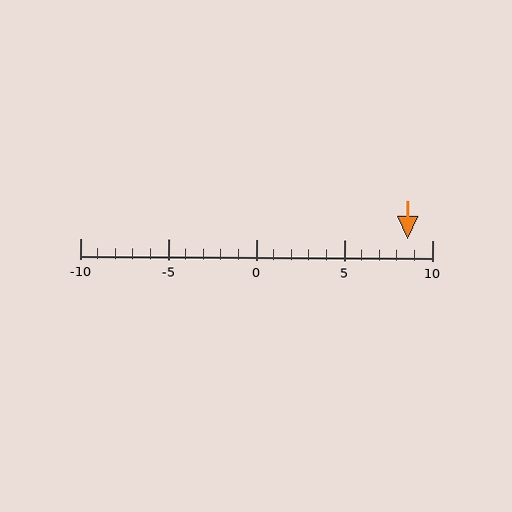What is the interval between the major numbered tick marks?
The major tick marks are spaced 5 units apart.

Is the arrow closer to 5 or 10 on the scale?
The arrow is closer to 10.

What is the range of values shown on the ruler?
The ruler shows values from -10 to 10.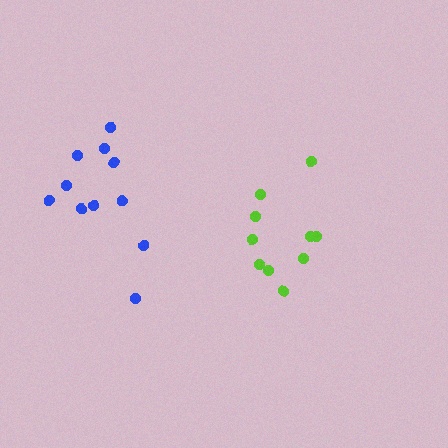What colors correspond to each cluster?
The clusters are colored: lime, blue.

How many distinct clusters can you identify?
There are 2 distinct clusters.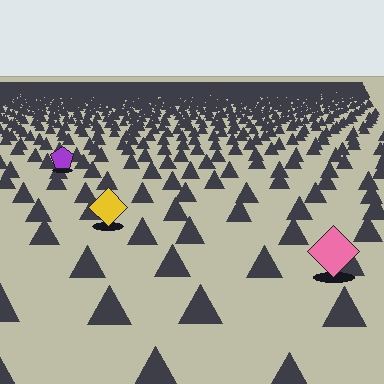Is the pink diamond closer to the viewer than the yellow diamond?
Yes. The pink diamond is closer — you can tell from the texture gradient: the ground texture is coarser near it.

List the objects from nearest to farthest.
From nearest to farthest: the pink diamond, the yellow diamond, the purple pentagon.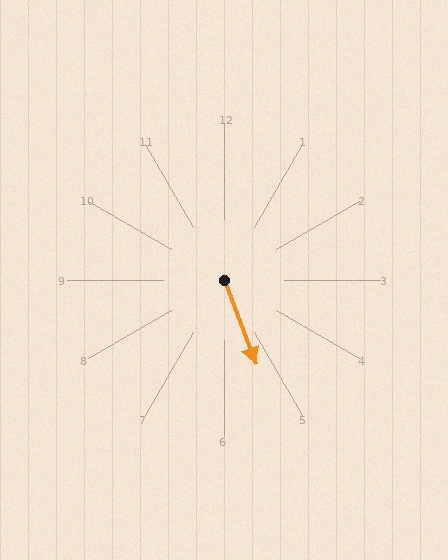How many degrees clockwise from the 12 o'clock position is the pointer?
Approximately 159 degrees.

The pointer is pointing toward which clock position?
Roughly 5 o'clock.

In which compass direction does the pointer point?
South.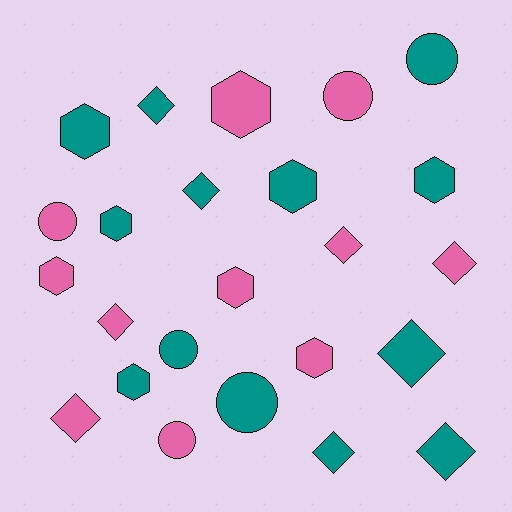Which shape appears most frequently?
Hexagon, with 9 objects.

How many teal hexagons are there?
There are 5 teal hexagons.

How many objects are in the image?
There are 24 objects.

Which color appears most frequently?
Teal, with 13 objects.